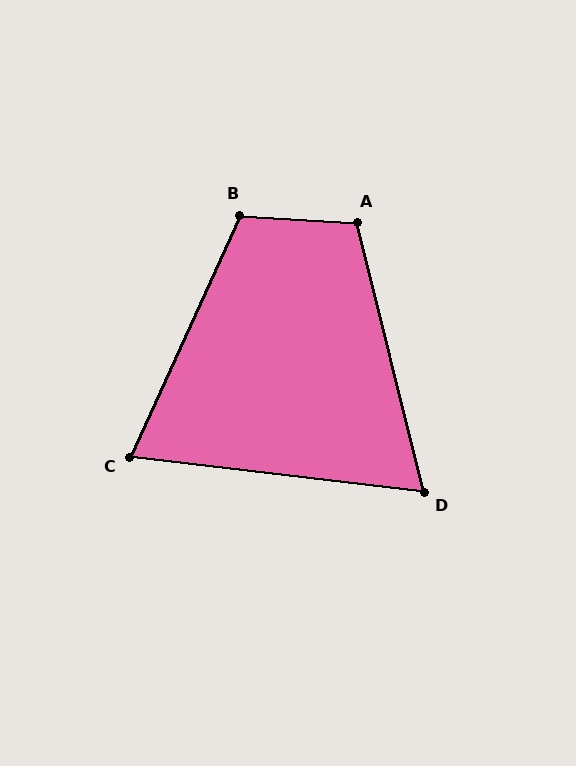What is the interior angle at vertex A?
Approximately 108 degrees (obtuse).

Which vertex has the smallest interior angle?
D, at approximately 69 degrees.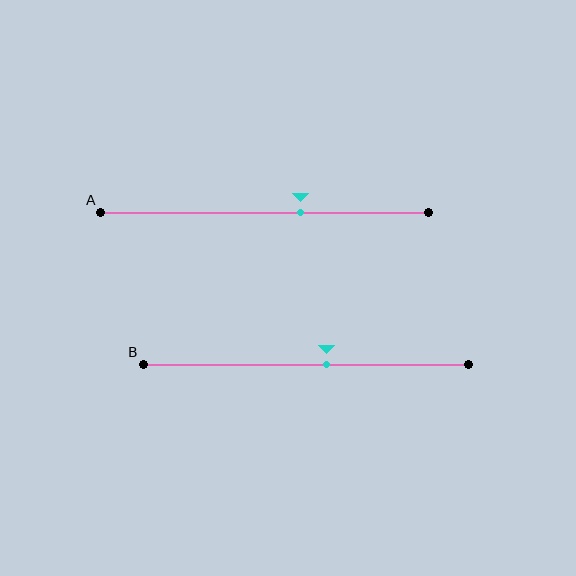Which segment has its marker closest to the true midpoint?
Segment B has its marker closest to the true midpoint.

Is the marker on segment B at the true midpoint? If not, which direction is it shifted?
No, the marker on segment B is shifted to the right by about 6% of the segment length.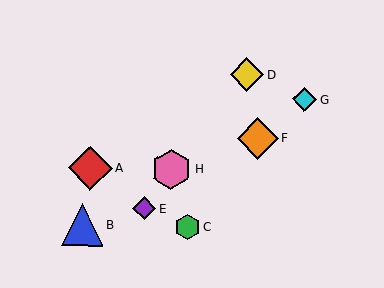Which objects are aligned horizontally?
Objects A, H are aligned horizontally.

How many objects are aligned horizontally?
2 objects (A, H) are aligned horizontally.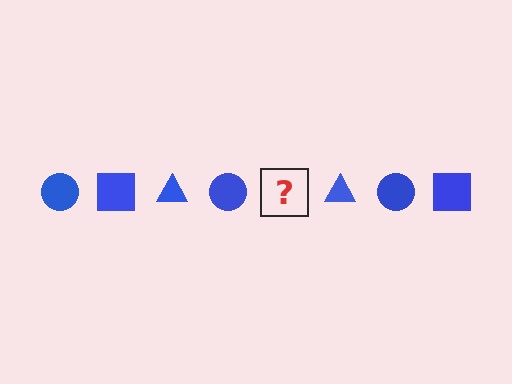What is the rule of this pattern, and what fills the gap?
The rule is that the pattern cycles through circle, square, triangle shapes in blue. The gap should be filled with a blue square.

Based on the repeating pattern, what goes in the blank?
The blank should be a blue square.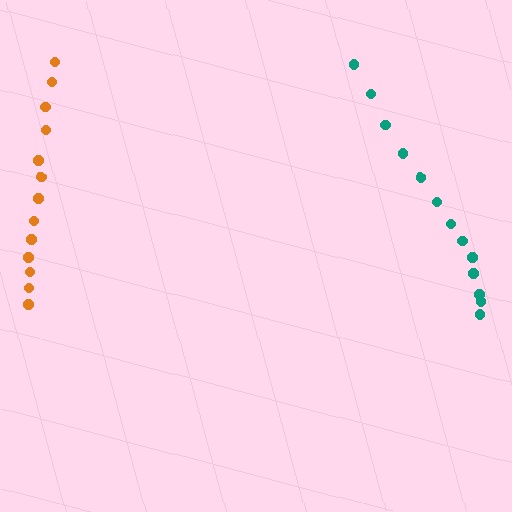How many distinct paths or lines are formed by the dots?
There are 2 distinct paths.